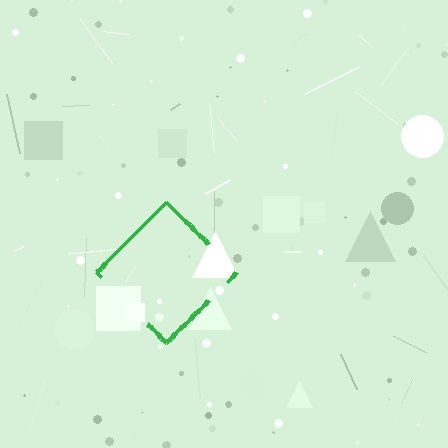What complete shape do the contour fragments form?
The contour fragments form a diamond.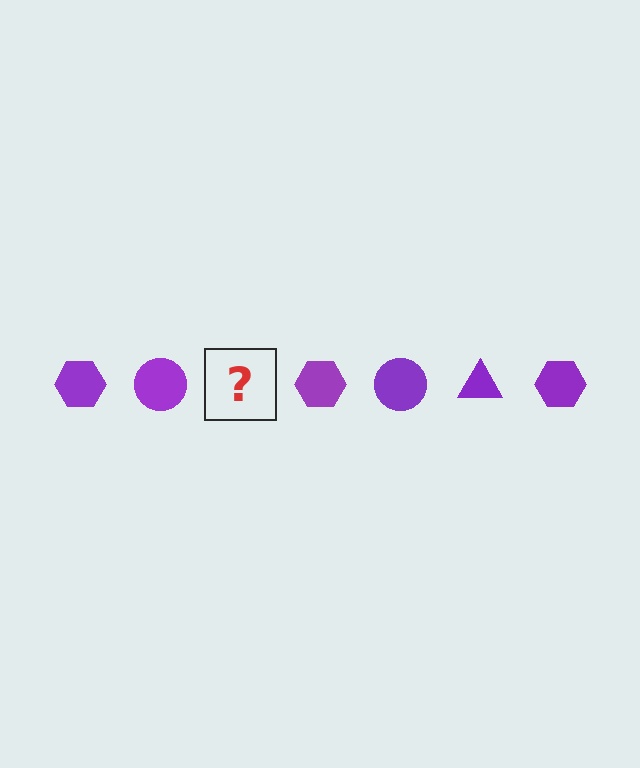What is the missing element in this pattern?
The missing element is a purple triangle.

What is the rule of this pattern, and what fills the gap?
The rule is that the pattern cycles through hexagon, circle, triangle shapes in purple. The gap should be filled with a purple triangle.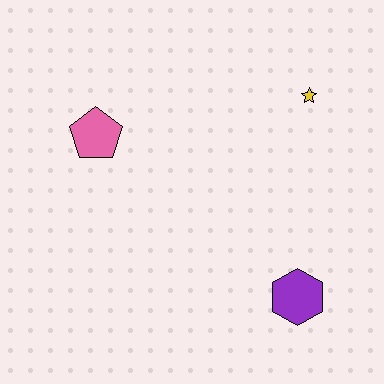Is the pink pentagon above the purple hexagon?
Yes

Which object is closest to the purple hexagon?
The yellow star is closest to the purple hexagon.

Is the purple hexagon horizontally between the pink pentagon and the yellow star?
Yes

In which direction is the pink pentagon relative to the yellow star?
The pink pentagon is to the left of the yellow star.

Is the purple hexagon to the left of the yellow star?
Yes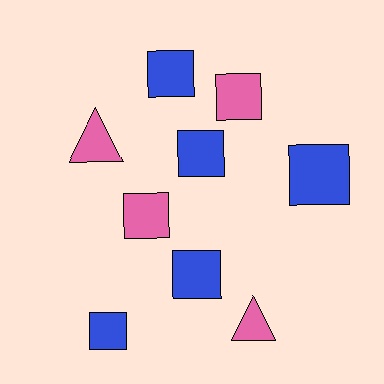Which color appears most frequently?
Blue, with 5 objects.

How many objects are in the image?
There are 9 objects.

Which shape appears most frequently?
Square, with 7 objects.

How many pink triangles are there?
There are 2 pink triangles.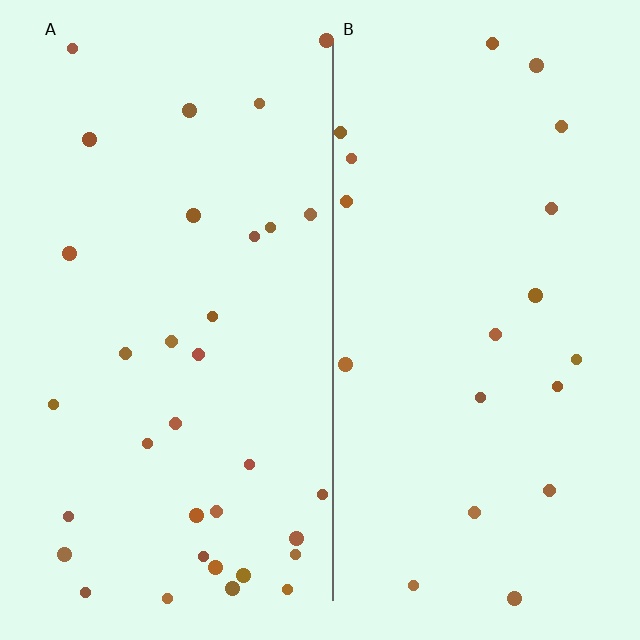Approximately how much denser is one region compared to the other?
Approximately 1.7× — region A over region B.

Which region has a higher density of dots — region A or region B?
A (the left).